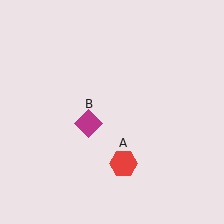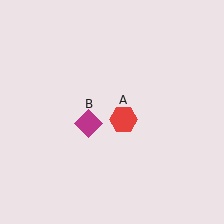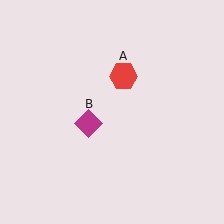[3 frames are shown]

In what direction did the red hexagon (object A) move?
The red hexagon (object A) moved up.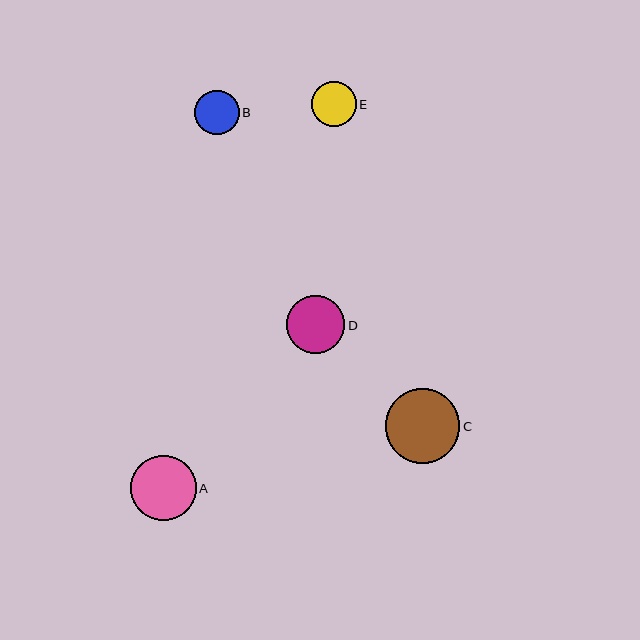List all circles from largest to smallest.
From largest to smallest: C, A, D, E, B.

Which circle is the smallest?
Circle B is the smallest with a size of approximately 44 pixels.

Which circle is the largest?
Circle C is the largest with a size of approximately 75 pixels.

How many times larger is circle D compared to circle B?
Circle D is approximately 1.3 times the size of circle B.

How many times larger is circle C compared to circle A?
Circle C is approximately 1.1 times the size of circle A.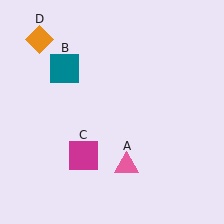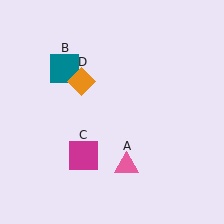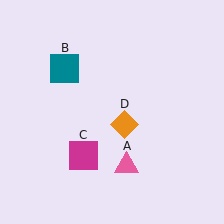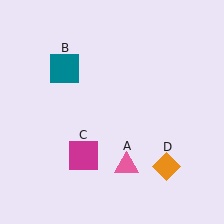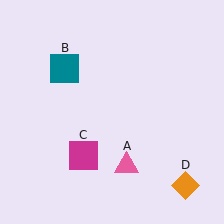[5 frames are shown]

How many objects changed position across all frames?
1 object changed position: orange diamond (object D).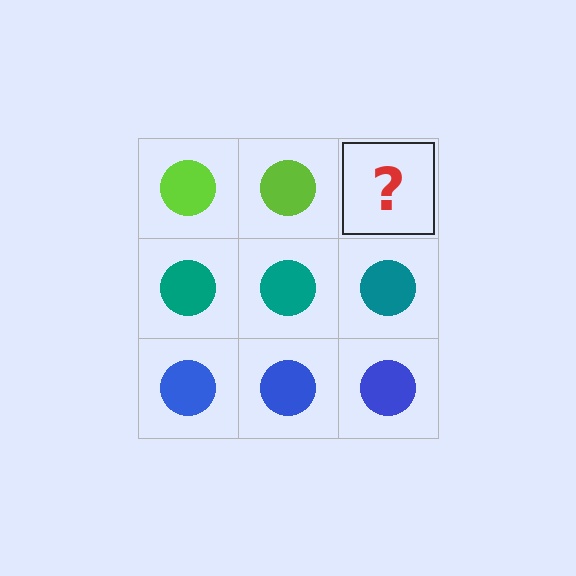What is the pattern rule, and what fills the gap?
The rule is that each row has a consistent color. The gap should be filled with a lime circle.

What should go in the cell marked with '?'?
The missing cell should contain a lime circle.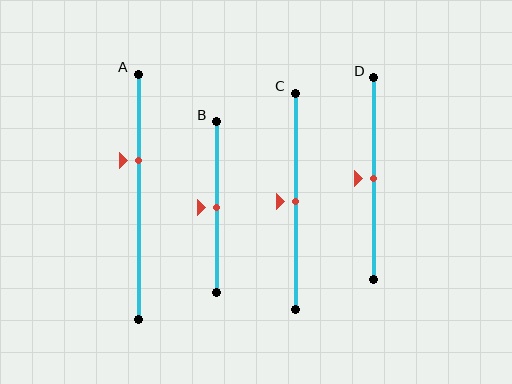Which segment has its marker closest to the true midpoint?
Segment B has its marker closest to the true midpoint.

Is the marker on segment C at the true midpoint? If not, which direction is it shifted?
Yes, the marker on segment C is at the true midpoint.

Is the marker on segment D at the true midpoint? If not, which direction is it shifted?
Yes, the marker on segment D is at the true midpoint.